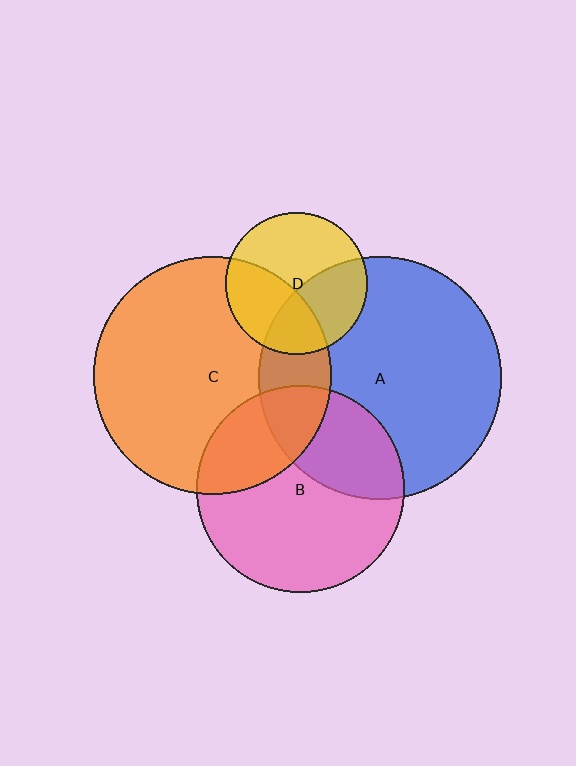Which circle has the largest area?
Circle A (blue).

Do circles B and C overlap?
Yes.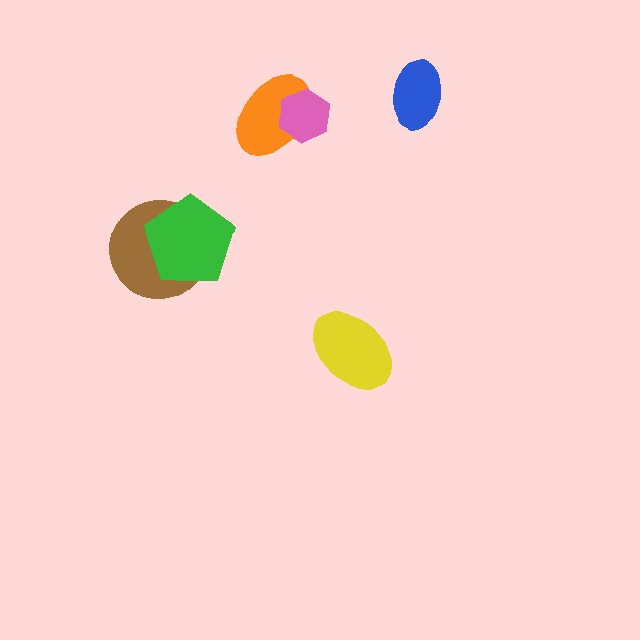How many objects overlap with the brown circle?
1 object overlaps with the brown circle.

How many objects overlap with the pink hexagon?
1 object overlaps with the pink hexagon.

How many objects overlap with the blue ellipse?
0 objects overlap with the blue ellipse.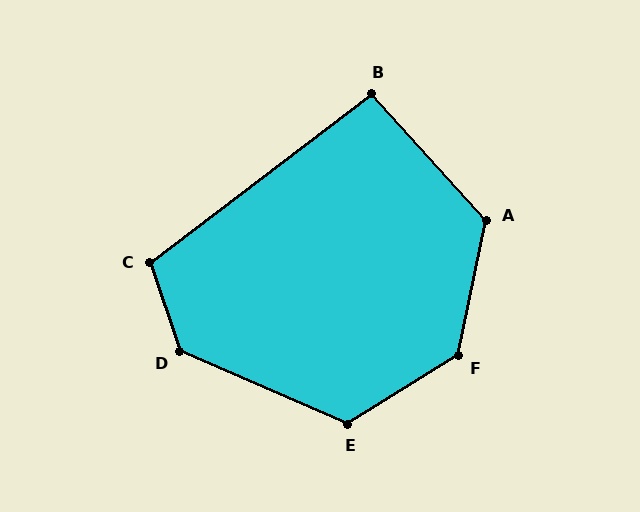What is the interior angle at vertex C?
Approximately 109 degrees (obtuse).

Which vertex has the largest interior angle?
F, at approximately 134 degrees.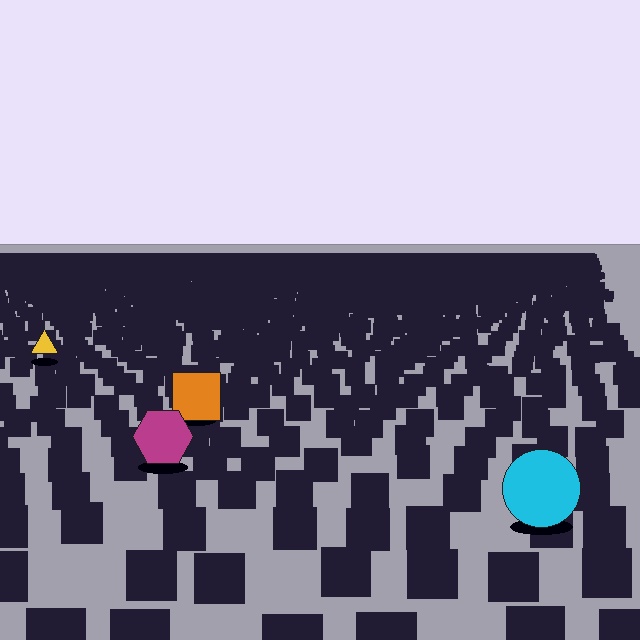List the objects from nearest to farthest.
From nearest to farthest: the cyan circle, the magenta hexagon, the orange square, the yellow triangle.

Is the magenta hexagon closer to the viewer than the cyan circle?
No. The cyan circle is closer — you can tell from the texture gradient: the ground texture is coarser near it.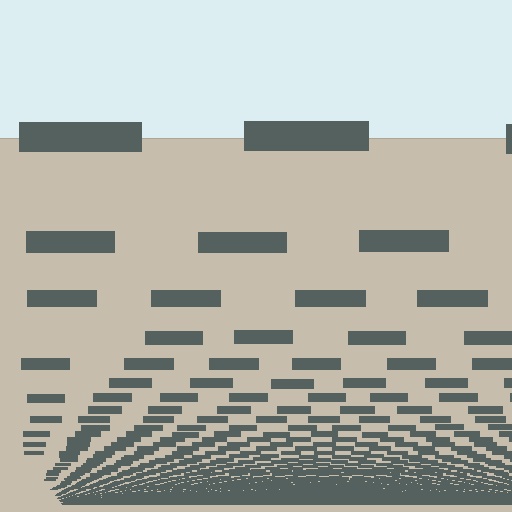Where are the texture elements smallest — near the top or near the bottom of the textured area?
Near the bottom.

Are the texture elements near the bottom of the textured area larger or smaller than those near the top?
Smaller. The gradient is inverted — elements near the bottom are smaller and denser.